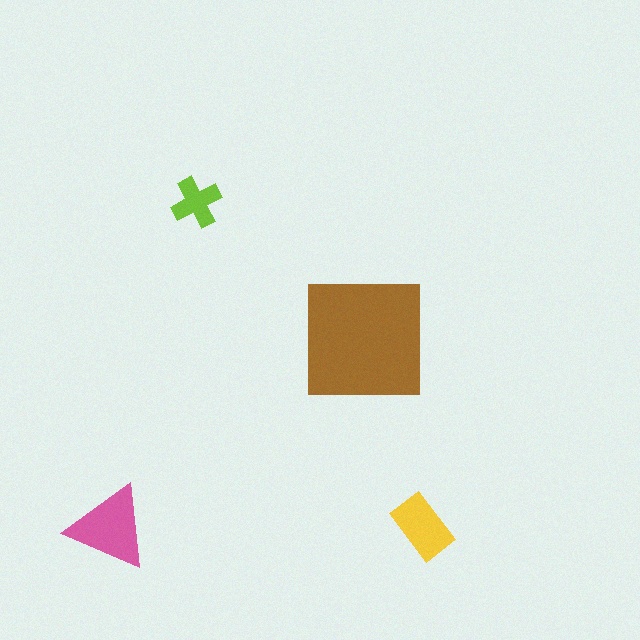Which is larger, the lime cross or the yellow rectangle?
The yellow rectangle.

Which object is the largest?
The brown square.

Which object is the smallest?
The lime cross.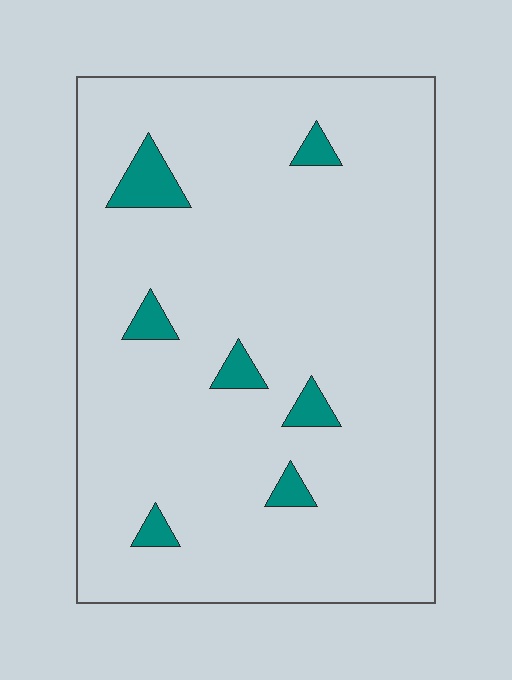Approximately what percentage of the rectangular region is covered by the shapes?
Approximately 5%.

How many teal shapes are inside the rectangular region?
7.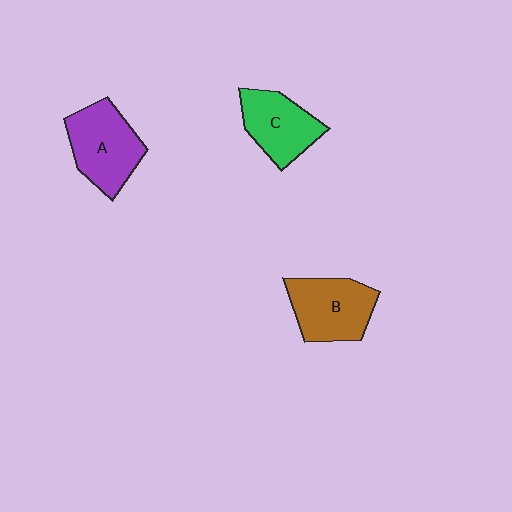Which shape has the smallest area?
Shape C (green).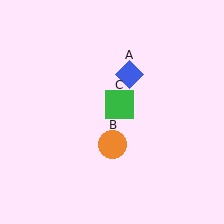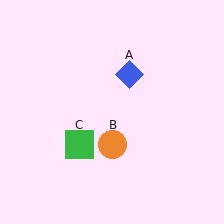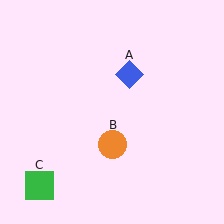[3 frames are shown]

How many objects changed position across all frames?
1 object changed position: green square (object C).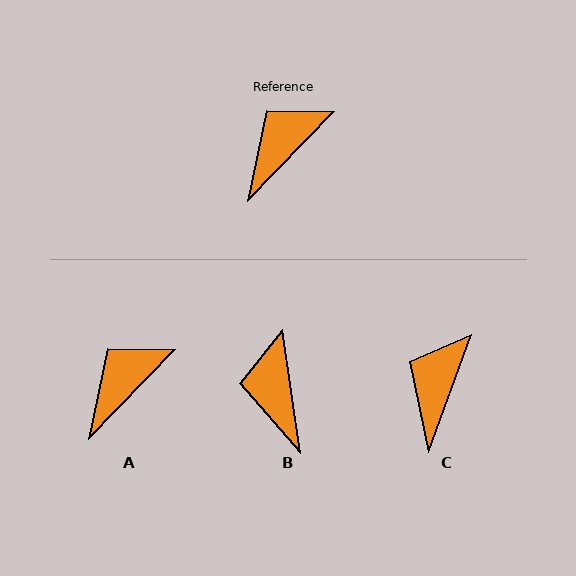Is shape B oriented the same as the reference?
No, it is off by about 52 degrees.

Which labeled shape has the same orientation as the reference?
A.